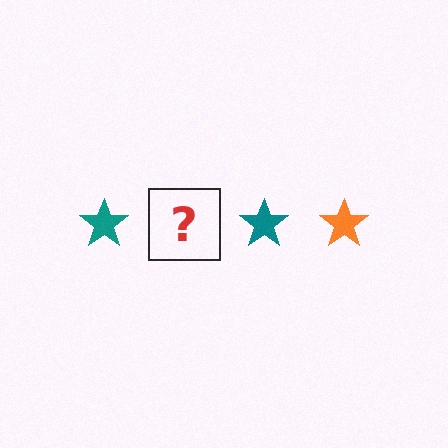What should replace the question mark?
The question mark should be replaced with an orange star.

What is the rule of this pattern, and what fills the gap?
The rule is that the pattern cycles through teal, orange stars. The gap should be filled with an orange star.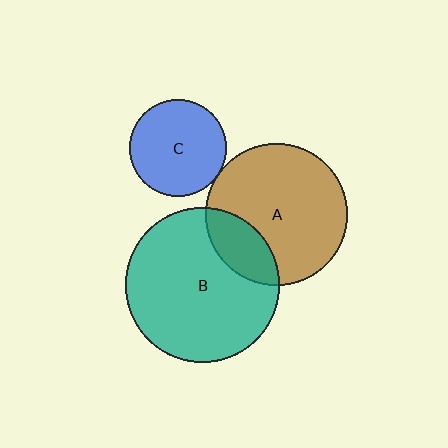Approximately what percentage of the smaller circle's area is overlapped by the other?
Approximately 20%.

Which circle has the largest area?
Circle B (teal).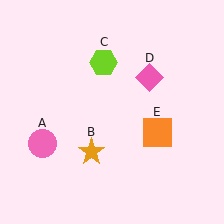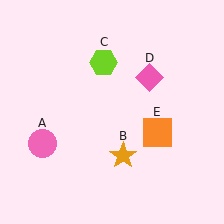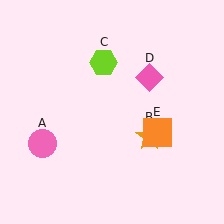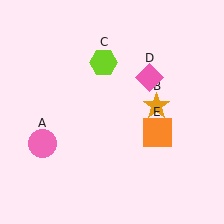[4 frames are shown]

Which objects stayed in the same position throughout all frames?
Pink circle (object A) and lime hexagon (object C) and pink diamond (object D) and orange square (object E) remained stationary.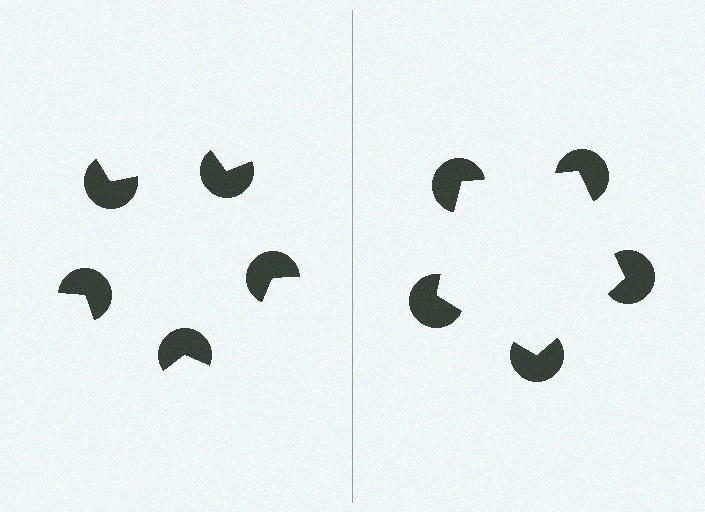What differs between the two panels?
The pac-man discs are positioned identically on both sides; only the wedge orientations differ. On the right they align to a pentagon; on the left they are misaligned.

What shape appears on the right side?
An illusory pentagon.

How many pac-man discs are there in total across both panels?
10 — 5 on each side.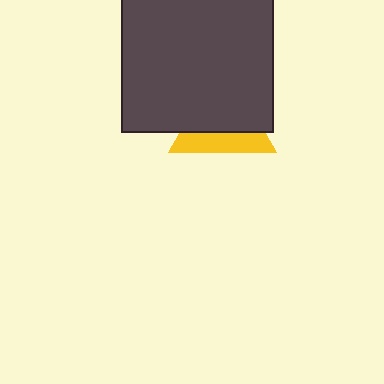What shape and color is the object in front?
The object in front is a dark gray rectangle.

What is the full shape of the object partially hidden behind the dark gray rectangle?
The partially hidden object is a yellow triangle.